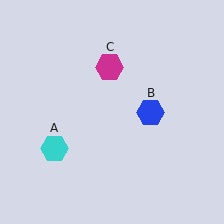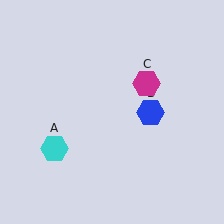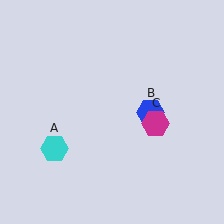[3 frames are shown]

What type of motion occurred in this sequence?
The magenta hexagon (object C) rotated clockwise around the center of the scene.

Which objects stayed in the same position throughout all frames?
Cyan hexagon (object A) and blue hexagon (object B) remained stationary.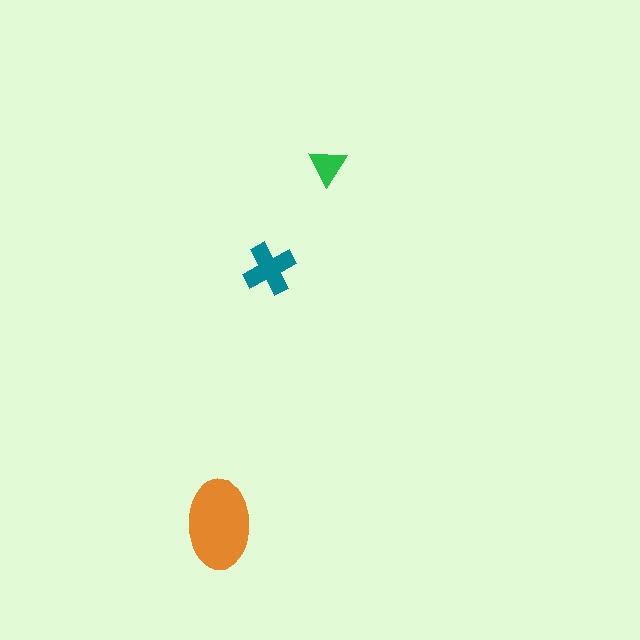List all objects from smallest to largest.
The green triangle, the teal cross, the orange ellipse.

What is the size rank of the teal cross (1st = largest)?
2nd.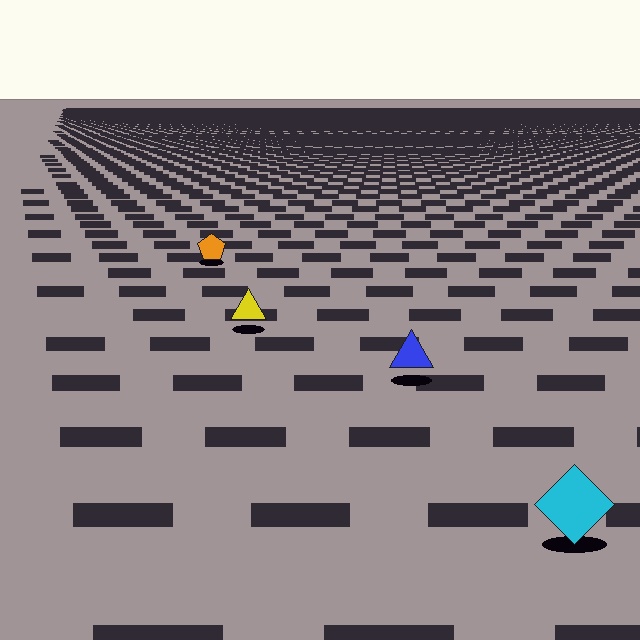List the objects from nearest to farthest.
From nearest to farthest: the cyan diamond, the blue triangle, the yellow triangle, the orange pentagon.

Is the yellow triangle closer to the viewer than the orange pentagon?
Yes. The yellow triangle is closer — you can tell from the texture gradient: the ground texture is coarser near it.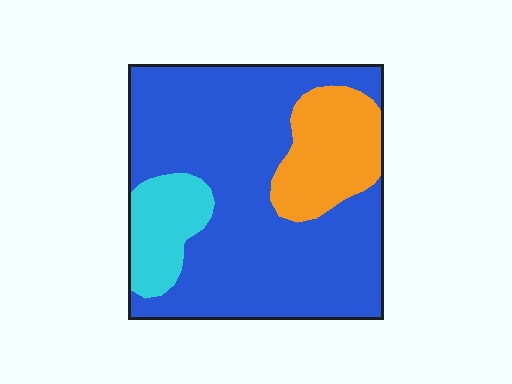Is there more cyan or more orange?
Orange.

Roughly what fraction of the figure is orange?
Orange covers roughly 15% of the figure.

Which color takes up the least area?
Cyan, at roughly 10%.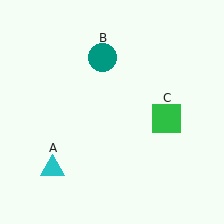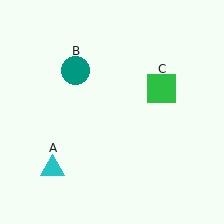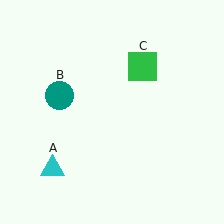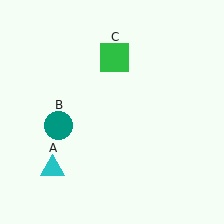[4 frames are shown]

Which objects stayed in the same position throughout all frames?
Cyan triangle (object A) remained stationary.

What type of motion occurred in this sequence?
The teal circle (object B), green square (object C) rotated counterclockwise around the center of the scene.